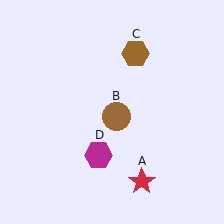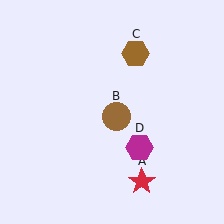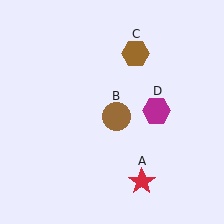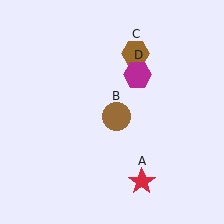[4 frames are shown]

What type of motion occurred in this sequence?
The magenta hexagon (object D) rotated counterclockwise around the center of the scene.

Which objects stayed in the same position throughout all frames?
Red star (object A) and brown circle (object B) and brown hexagon (object C) remained stationary.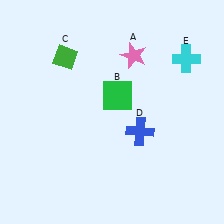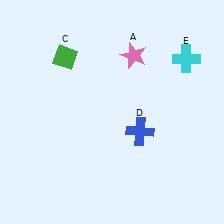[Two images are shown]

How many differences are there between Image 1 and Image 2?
There is 1 difference between the two images.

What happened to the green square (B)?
The green square (B) was removed in Image 2. It was in the top-right area of Image 1.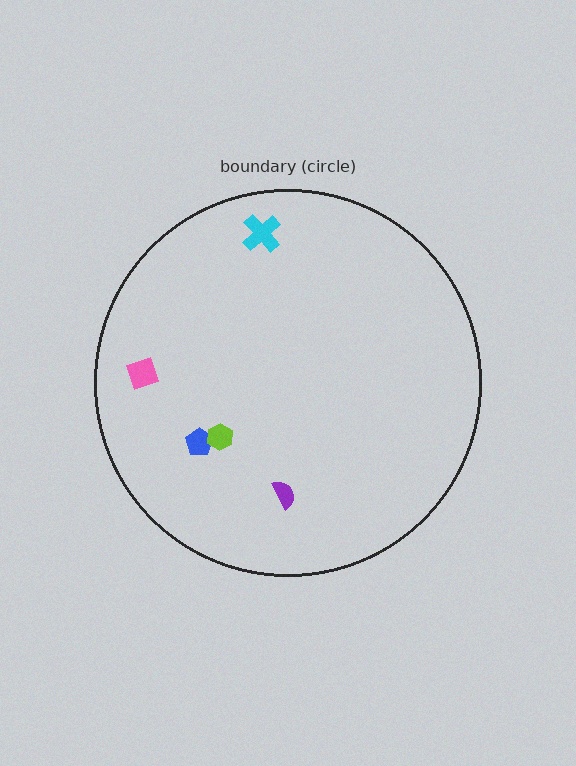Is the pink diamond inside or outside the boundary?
Inside.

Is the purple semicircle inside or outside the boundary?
Inside.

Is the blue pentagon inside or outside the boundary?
Inside.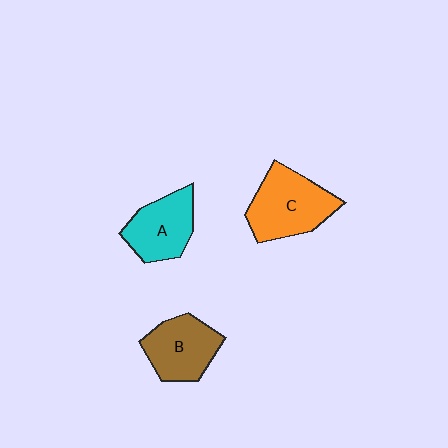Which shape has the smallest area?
Shape A (cyan).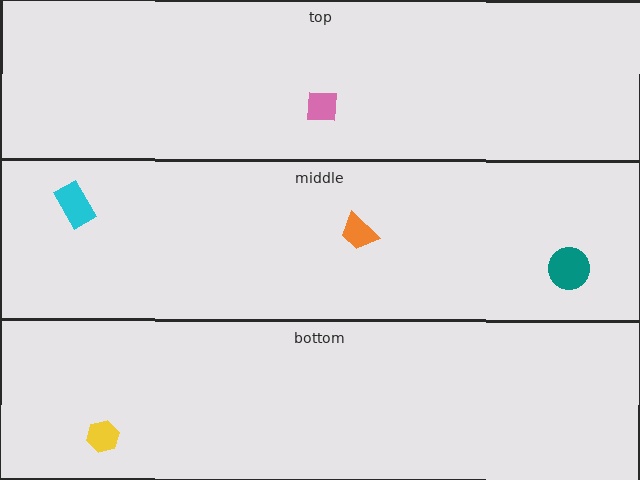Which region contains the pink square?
The top region.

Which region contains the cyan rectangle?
The middle region.